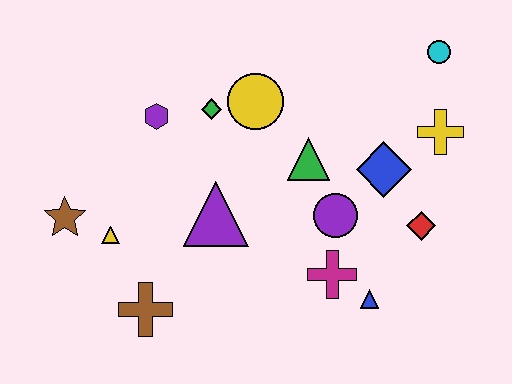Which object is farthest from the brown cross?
The cyan circle is farthest from the brown cross.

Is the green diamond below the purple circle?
No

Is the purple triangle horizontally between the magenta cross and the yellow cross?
No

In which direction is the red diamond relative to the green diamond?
The red diamond is to the right of the green diamond.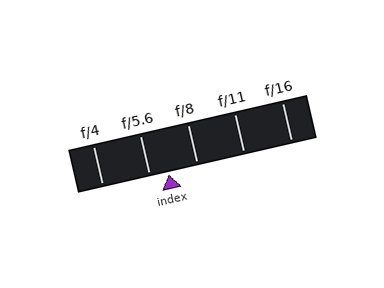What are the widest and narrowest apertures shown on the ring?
The widest aperture shown is f/4 and the narrowest is f/16.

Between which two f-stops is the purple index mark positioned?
The index mark is between f/5.6 and f/8.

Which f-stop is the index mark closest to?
The index mark is closest to f/5.6.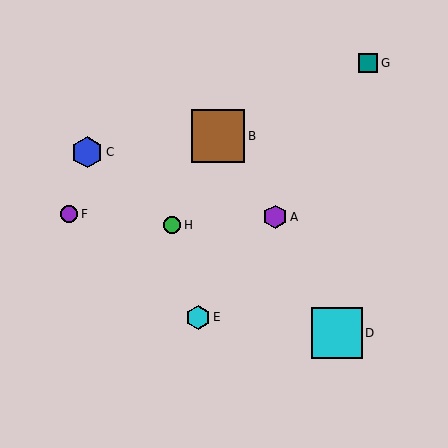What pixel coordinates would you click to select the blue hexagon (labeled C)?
Click at (87, 152) to select the blue hexagon C.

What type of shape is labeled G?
Shape G is a teal square.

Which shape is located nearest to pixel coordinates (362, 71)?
The teal square (labeled G) at (368, 63) is nearest to that location.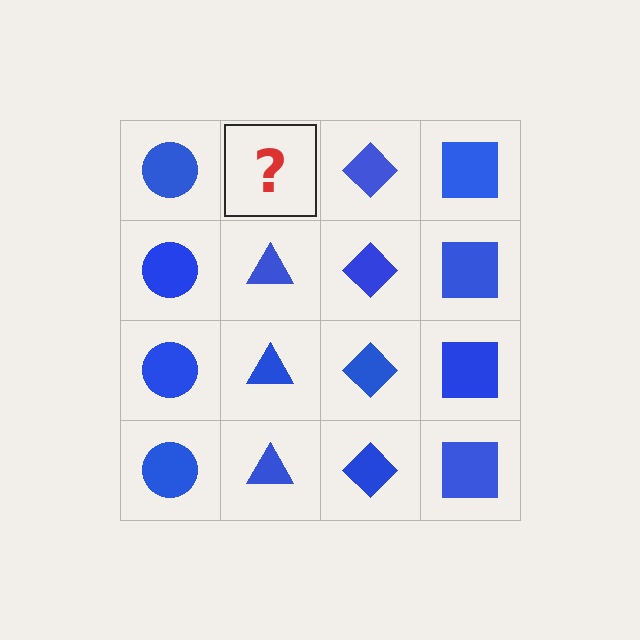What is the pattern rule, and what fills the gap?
The rule is that each column has a consistent shape. The gap should be filled with a blue triangle.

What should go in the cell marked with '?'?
The missing cell should contain a blue triangle.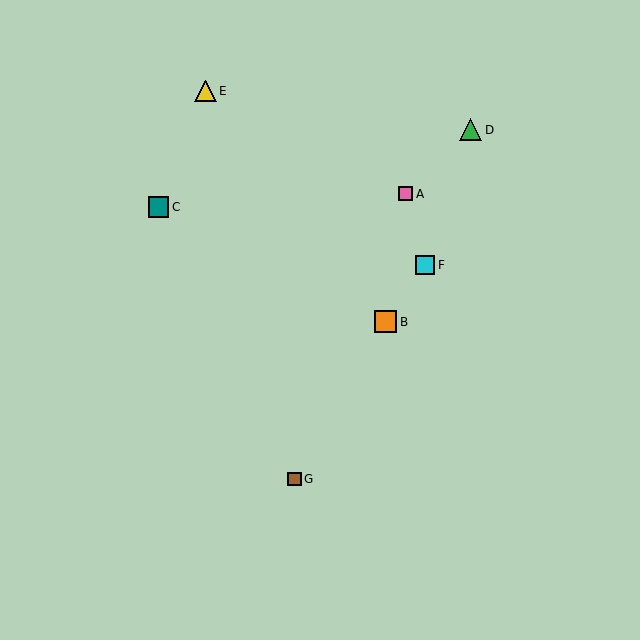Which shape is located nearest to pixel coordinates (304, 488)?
The brown square (labeled G) at (294, 479) is nearest to that location.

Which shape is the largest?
The orange square (labeled B) is the largest.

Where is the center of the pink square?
The center of the pink square is at (406, 194).